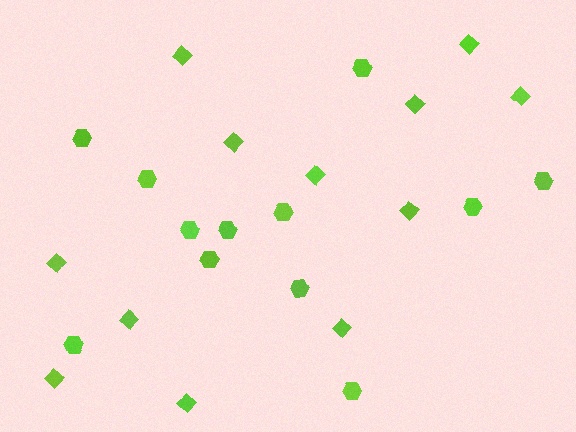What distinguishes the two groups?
There are 2 groups: one group of diamonds (12) and one group of hexagons (12).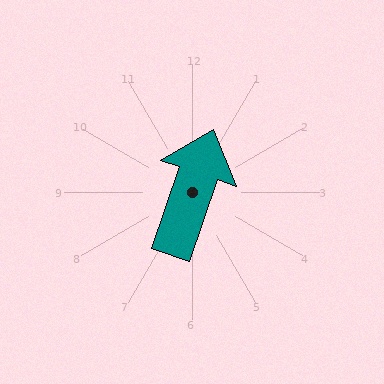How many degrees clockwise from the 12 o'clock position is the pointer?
Approximately 19 degrees.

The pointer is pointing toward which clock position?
Roughly 1 o'clock.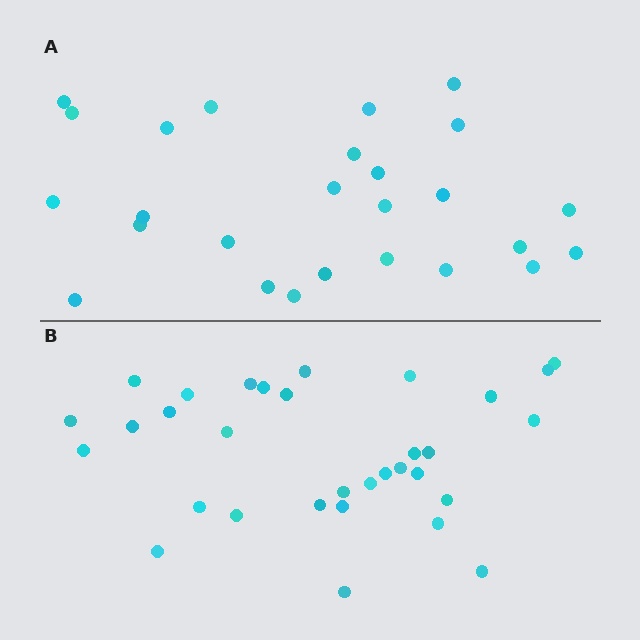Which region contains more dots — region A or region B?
Region B (the bottom region) has more dots.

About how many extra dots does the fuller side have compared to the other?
Region B has about 6 more dots than region A.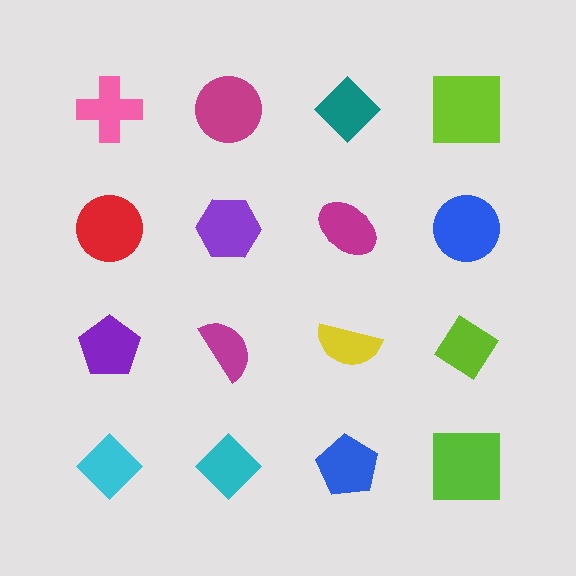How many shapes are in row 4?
4 shapes.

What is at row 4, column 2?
A cyan diamond.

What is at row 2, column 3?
A magenta ellipse.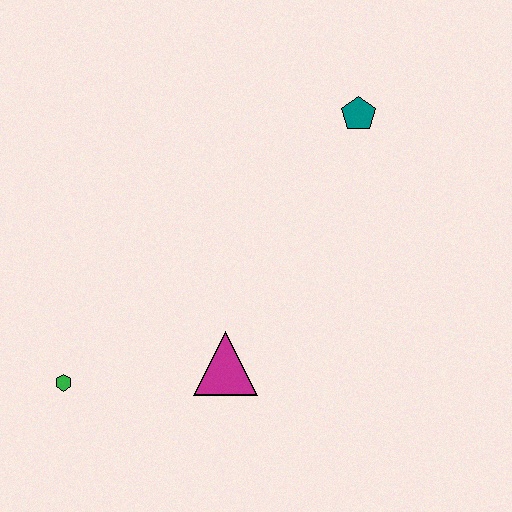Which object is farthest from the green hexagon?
The teal pentagon is farthest from the green hexagon.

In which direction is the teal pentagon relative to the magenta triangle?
The teal pentagon is above the magenta triangle.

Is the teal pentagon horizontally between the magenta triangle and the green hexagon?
No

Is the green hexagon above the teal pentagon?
No